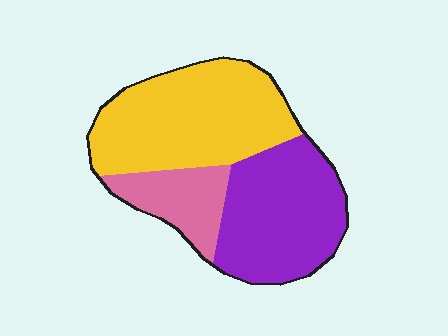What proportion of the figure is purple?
Purple covers roughly 40% of the figure.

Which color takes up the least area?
Pink, at roughly 15%.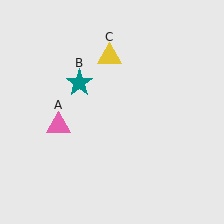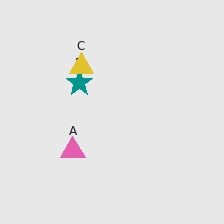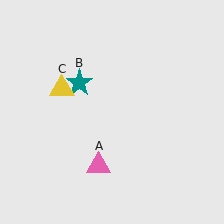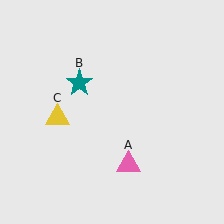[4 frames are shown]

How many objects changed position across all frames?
2 objects changed position: pink triangle (object A), yellow triangle (object C).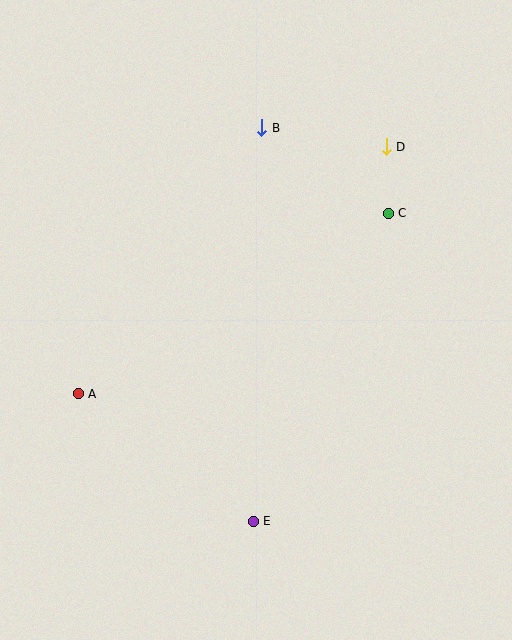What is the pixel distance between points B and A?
The distance between B and A is 323 pixels.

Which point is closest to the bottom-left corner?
Point A is closest to the bottom-left corner.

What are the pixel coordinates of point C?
Point C is at (388, 213).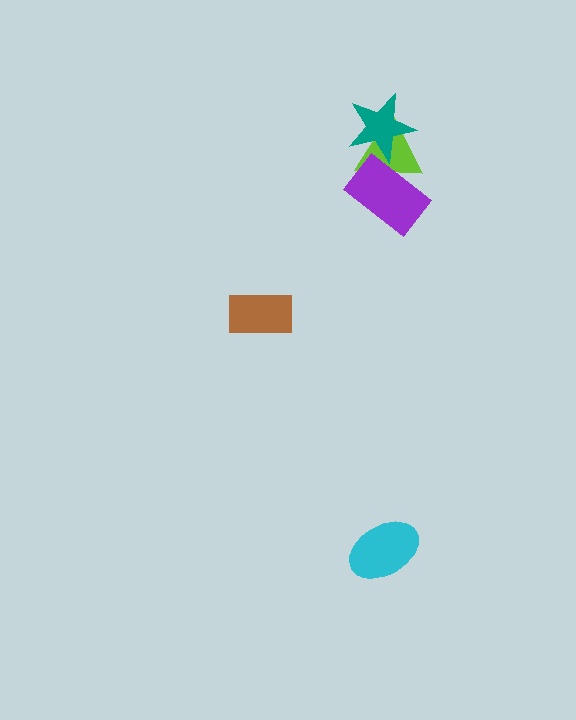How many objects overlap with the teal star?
1 object overlaps with the teal star.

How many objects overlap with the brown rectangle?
0 objects overlap with the brown rectangle.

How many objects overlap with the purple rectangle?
1 object overlaps with the purple rectangle.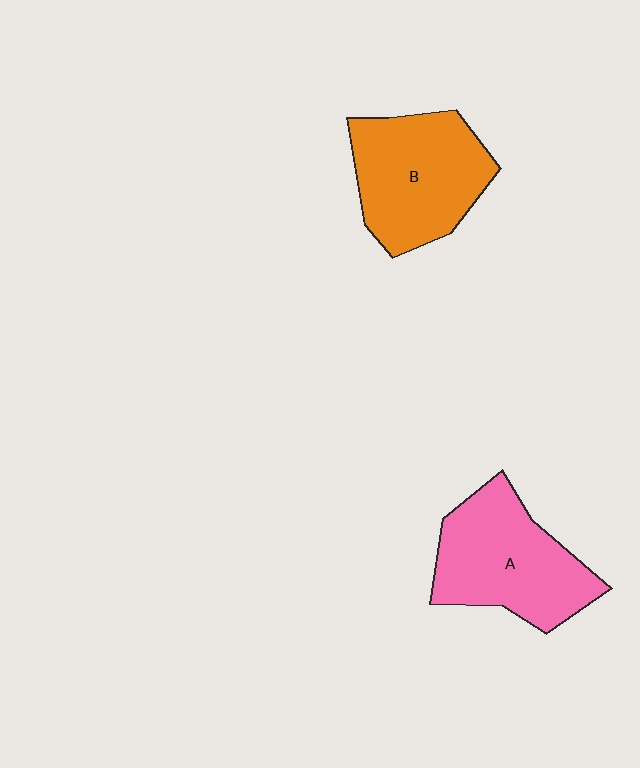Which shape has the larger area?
Shape A (pink).